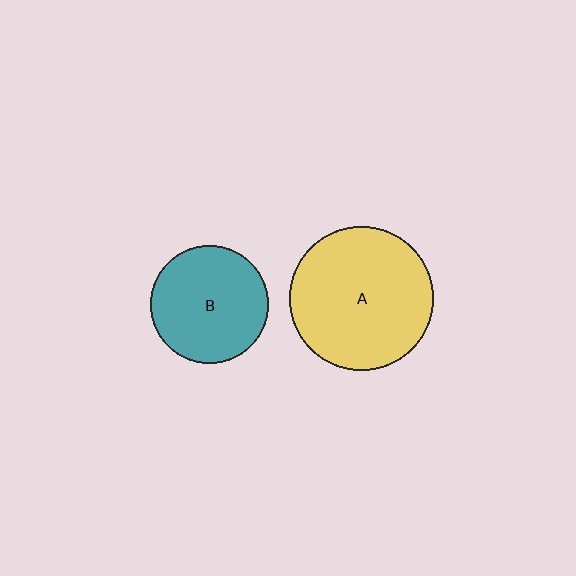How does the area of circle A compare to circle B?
Approximately 1.5 times.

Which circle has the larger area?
Circle A (yellow).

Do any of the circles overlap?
No, none of the circles overlap.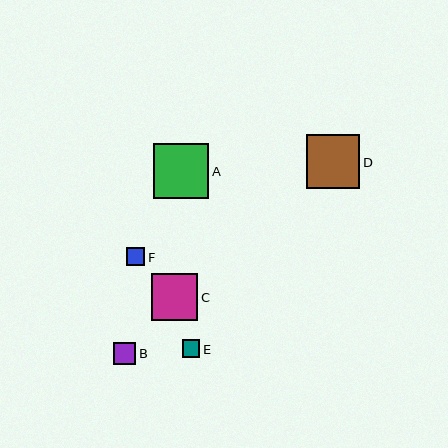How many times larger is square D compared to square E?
Square D is approximately 3.0 times the size of square E.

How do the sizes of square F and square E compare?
Square F and square E are approximately the same size.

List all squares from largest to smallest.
From largest to smallest: A, D, C, B, F, E.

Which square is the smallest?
Square E is the smallest with a size of approximately 18 pixels.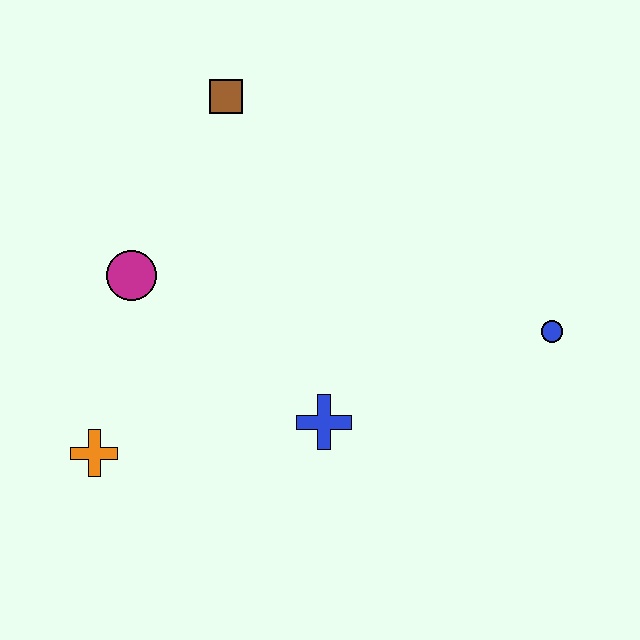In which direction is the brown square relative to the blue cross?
The brown square is above the blue cross.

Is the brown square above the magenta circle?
Yes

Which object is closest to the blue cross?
The orange cross is closest to the blue cross.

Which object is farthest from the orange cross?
The blue circle is farthest from the orange cross.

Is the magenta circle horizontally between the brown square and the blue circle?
No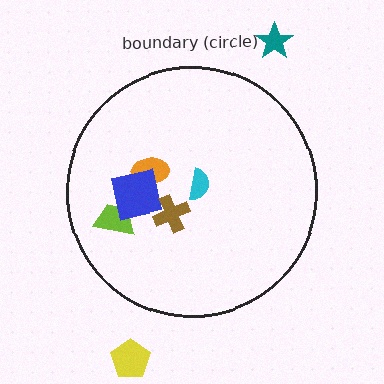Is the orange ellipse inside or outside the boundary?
Inside.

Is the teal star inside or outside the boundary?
Outside.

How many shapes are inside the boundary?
5 inside, 2 outside.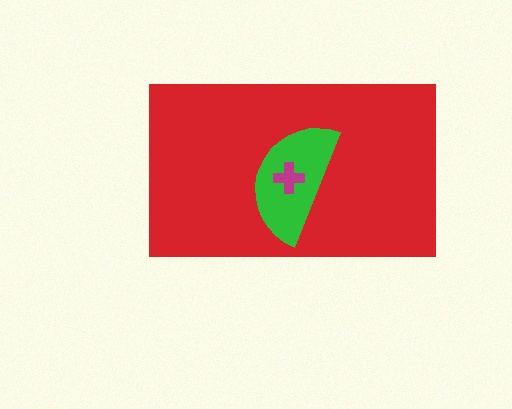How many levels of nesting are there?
3.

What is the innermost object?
The magenta cross.